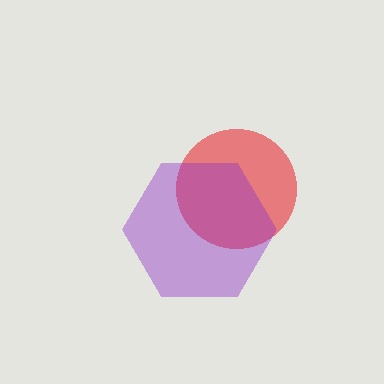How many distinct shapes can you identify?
There are 2 distinct shapes: a red circle, a purple hexagon.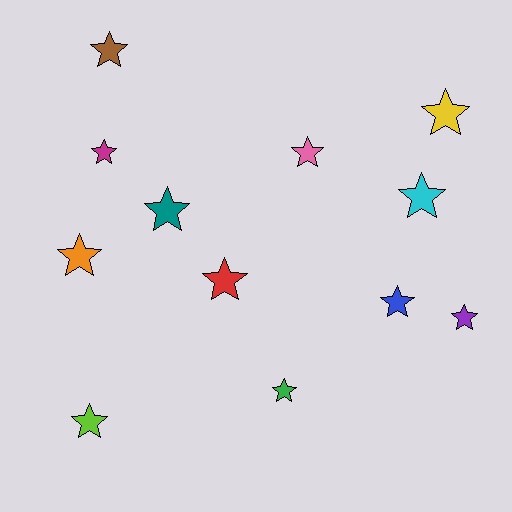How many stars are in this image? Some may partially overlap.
There are 12 stars.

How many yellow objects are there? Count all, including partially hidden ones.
There is 1 yellow object.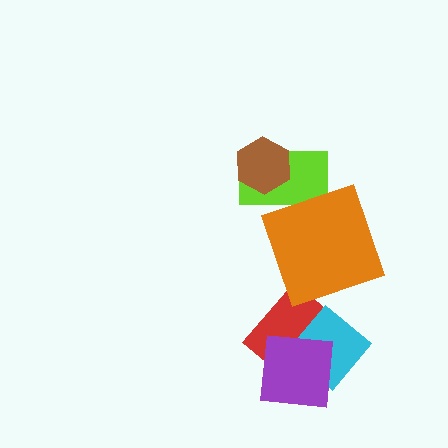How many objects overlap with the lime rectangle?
2 objects overlap with the lime rectangle.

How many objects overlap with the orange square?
1 object overlaps with the orange square.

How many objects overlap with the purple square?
2 objects overlap with the purple square.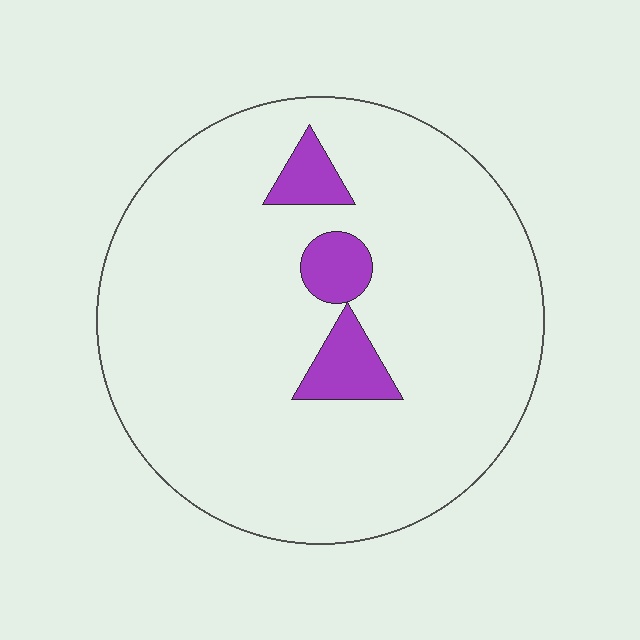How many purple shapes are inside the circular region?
3.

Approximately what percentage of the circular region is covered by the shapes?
Approximately 10%.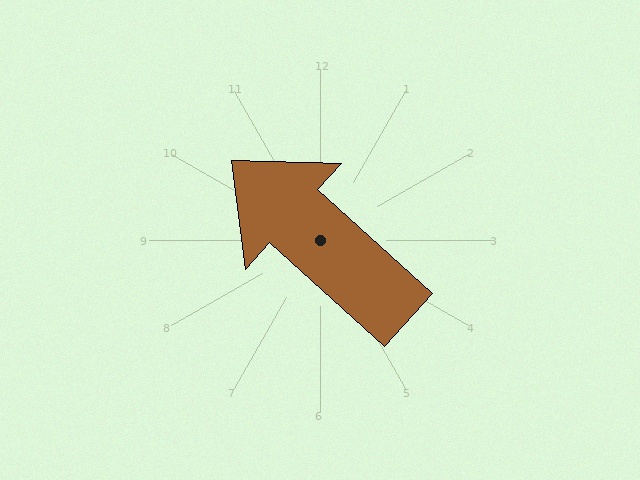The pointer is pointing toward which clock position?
Roughly 10 o'clock.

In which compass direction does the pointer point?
Northwest.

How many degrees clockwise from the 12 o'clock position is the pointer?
Approximately 312 degrees.